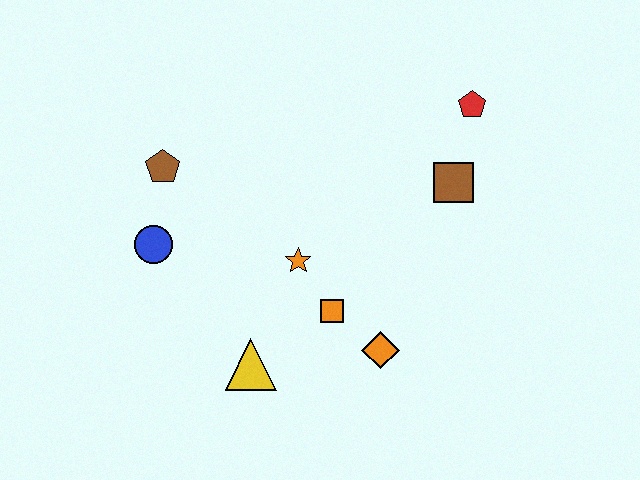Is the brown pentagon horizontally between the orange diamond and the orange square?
No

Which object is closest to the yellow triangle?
The orange square is closest to the yellow triangle.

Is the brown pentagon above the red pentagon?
No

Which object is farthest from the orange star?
The red pentagon is farthest from the orange star.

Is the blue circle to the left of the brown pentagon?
Yes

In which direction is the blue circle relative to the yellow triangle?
The blue circle is above the yellow triangle.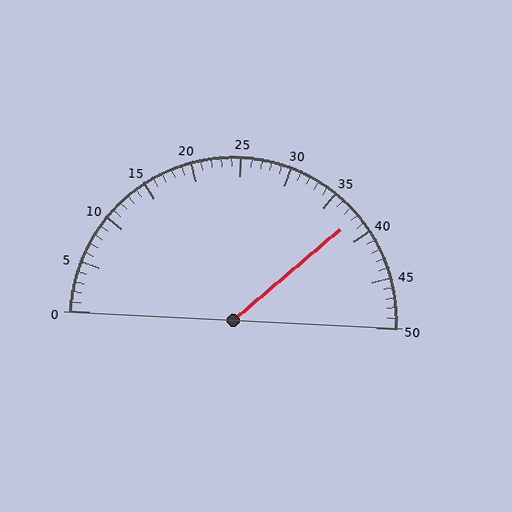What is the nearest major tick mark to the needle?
The nearest major tick mark is 40.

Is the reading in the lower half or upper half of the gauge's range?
The reading is in the upper half of the range (0 to 50).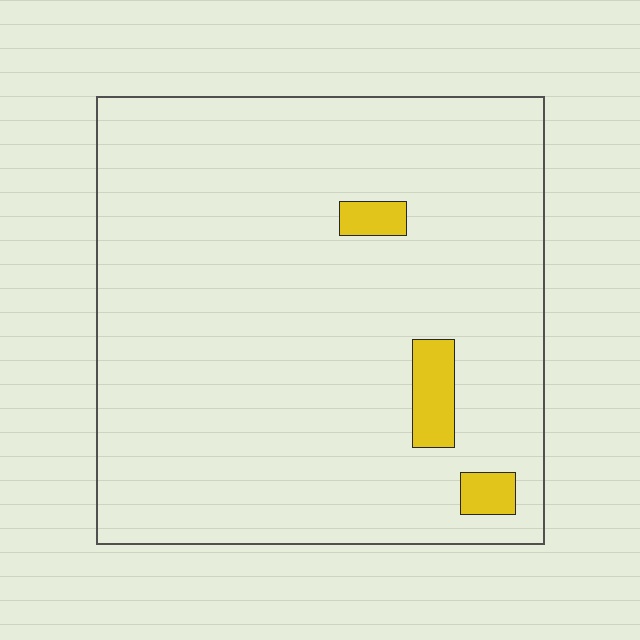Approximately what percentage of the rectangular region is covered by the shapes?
Approximately 5%.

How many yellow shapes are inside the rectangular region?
3.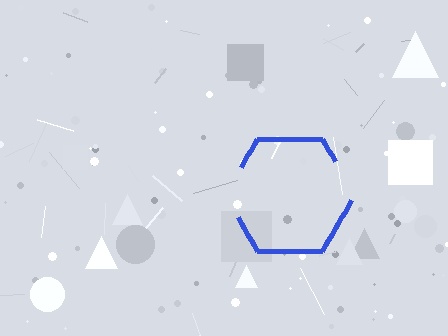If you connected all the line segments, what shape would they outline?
They would outline a hexagon.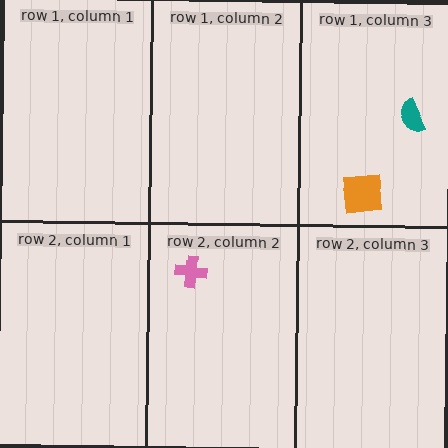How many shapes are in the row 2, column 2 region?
1.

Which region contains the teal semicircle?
The row 1, column 3 region.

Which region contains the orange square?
The row 1, column 3 region.